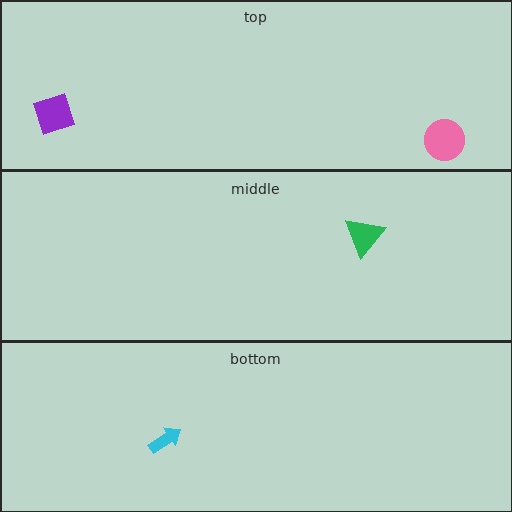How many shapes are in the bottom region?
1.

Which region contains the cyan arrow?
The bottom region.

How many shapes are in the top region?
2.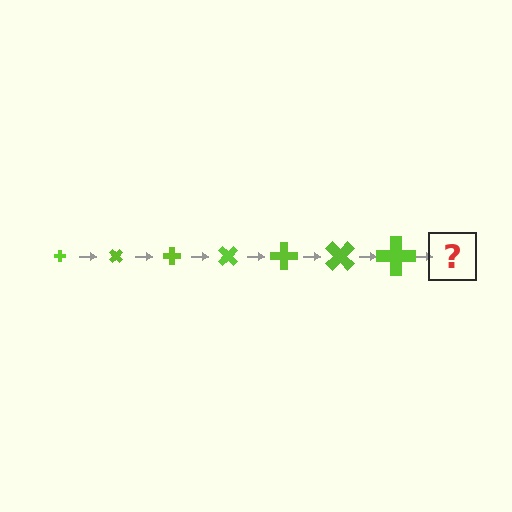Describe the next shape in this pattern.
It should be a cross, larger than the previous one and rotated 315 degrees from the start.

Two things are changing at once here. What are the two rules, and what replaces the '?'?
The two rules are that the cross grows larger each step and it rotates 45 degrees each step. The '?' should be a cross, larger than the previous one and rotated 315 degrees from the start.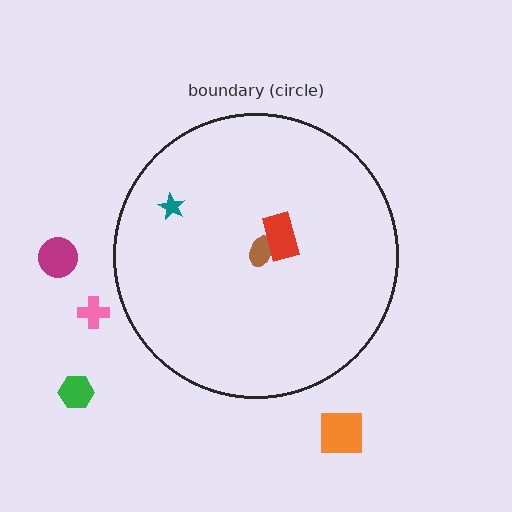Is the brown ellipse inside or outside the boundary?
Inside.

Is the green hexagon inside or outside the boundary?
Outside.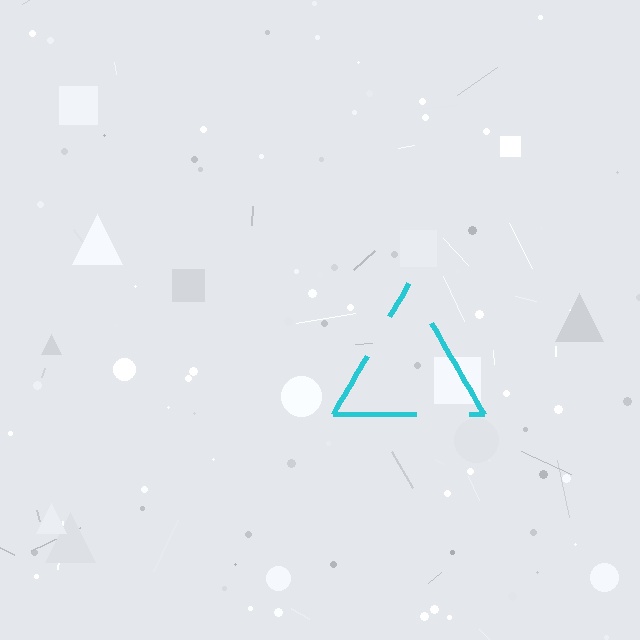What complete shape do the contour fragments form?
The contour fragments form a triangle.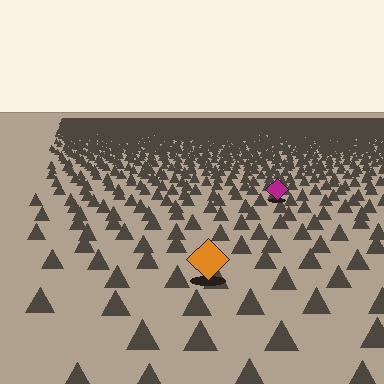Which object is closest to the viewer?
The orange diamond is closest. The texture marks near it are larger and more spread out.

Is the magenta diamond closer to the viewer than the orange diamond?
No. The orange diamond is closer — you can tell from the texture gradient: the ground texture is coarser near it.